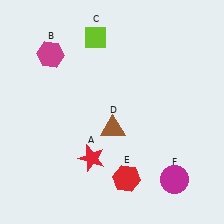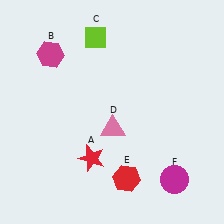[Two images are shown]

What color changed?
The triangle (D) changed from brown in Image 1 to pink in Image 2.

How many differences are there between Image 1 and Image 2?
There is 1 difference between the two images.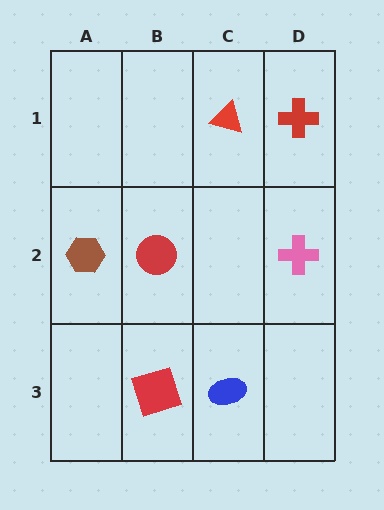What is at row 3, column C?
A blue ellipse.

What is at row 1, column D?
A red cross.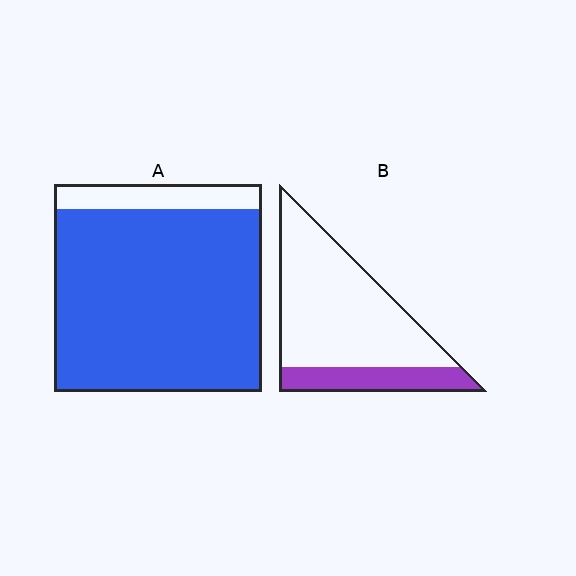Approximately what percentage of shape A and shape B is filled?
A is approximately 90% and B is approximately 25%.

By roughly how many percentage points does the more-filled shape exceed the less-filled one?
By roughly 65 percentage points (A over B).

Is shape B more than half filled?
No.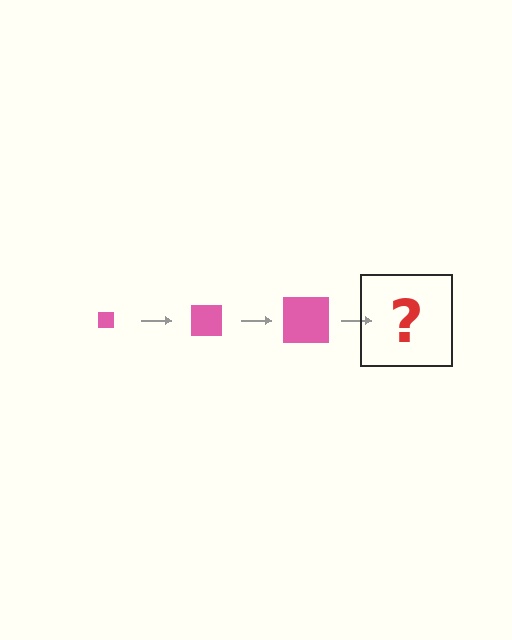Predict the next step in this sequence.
The next step is a pink square, larger than the previous one.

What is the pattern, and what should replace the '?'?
The pattern is that the square gets progressively larger each step. The '?' should be a pink square, larger than the previous one.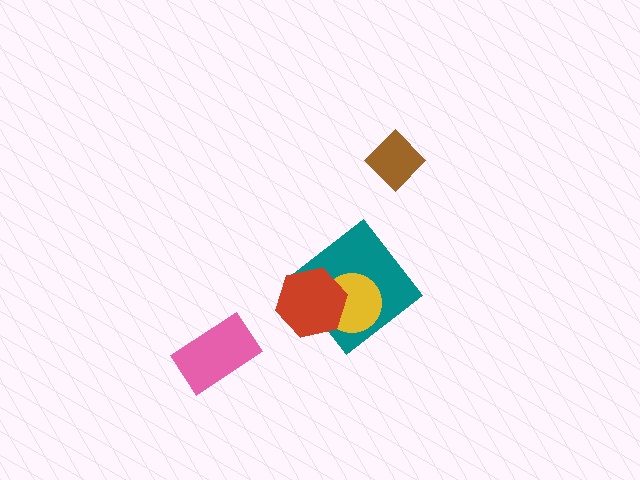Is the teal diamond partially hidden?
Yes, it is partially covered by another shape.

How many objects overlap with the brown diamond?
0 objects overlap with the brown diamond.